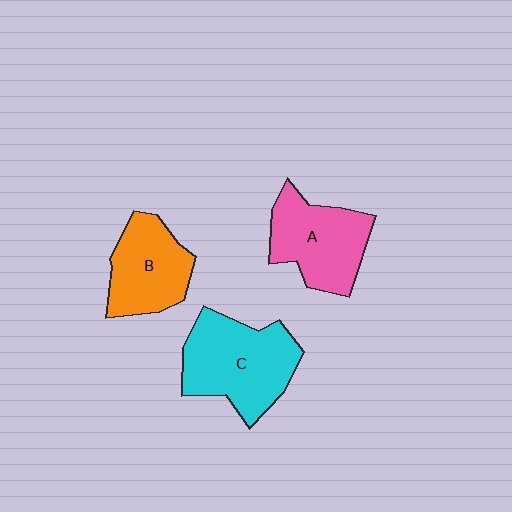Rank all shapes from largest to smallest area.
From largest to smallest: C (cyan), A (pink), B (orange).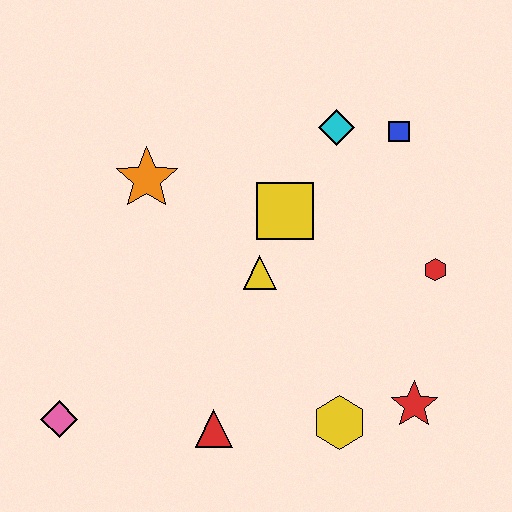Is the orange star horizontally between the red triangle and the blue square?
No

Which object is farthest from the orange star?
The red star is farthest from the orange star.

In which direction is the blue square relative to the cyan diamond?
The blue square is to the right of the cyan diamond.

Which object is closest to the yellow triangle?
The yellow square is closest to the yellow triangle.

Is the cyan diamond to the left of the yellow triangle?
No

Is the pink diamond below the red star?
Yes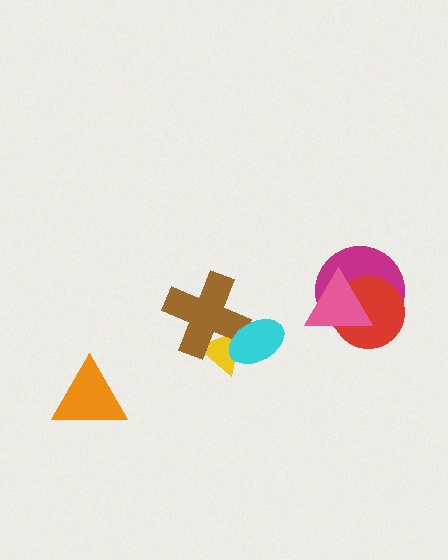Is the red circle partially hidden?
Yes, it is partially covered by another shape.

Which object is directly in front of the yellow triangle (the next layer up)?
The brown cross is directly in front of the yellow triangle.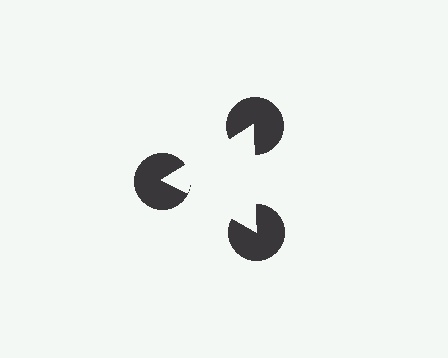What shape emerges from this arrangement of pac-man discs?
An illusory triangle — its edges are inferred from the aligned wedge cuts in the pac-man discs, not physically drawn.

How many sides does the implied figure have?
3 sides.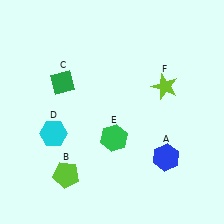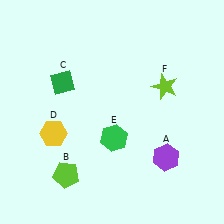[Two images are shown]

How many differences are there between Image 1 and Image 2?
There are 2 differences between the two images.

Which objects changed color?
A changed from blue to purple. D changed from cyan to yellow.